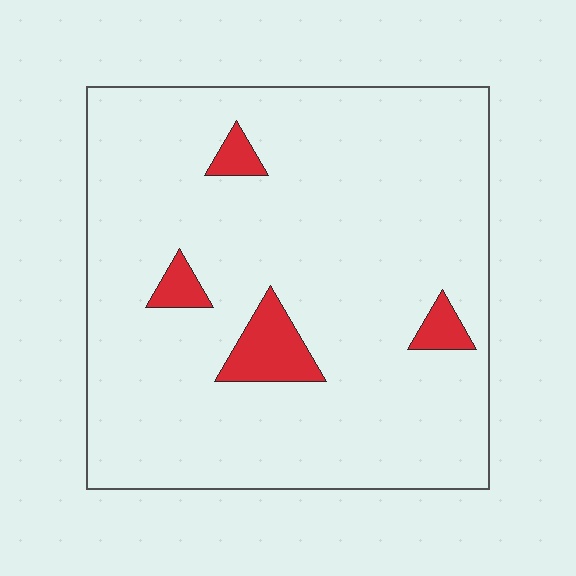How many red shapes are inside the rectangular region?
4.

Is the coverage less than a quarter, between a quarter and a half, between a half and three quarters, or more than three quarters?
Less than a quarter.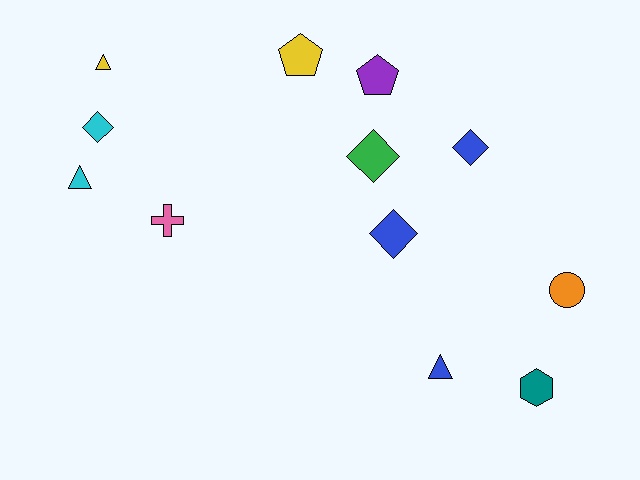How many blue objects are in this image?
There are 3 blue objects.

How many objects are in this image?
There are 12 objects.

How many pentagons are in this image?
There are 2 pentagons.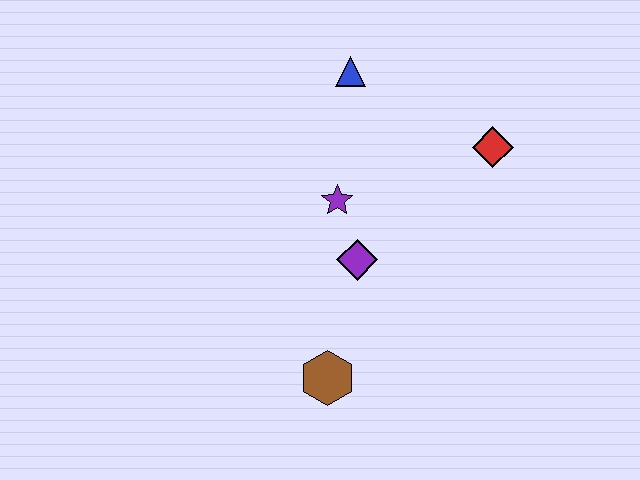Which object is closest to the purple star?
The purple diamond is closest to the purple star.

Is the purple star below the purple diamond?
No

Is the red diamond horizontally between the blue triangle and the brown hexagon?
No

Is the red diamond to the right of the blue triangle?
Yes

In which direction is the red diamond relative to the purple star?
The red diamond is to the right of the purple star.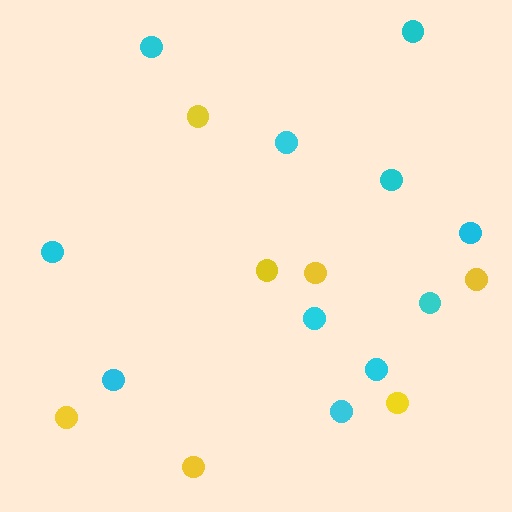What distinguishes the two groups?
There are 2 groups: one group of yellow circles (7) and one group of cyan circles (11).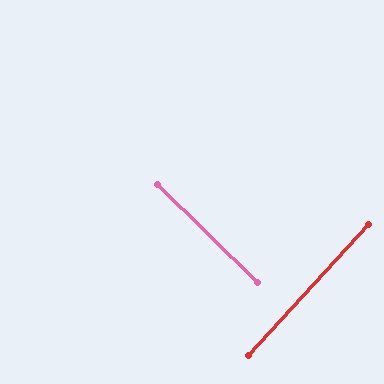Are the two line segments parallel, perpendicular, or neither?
Perpendicular — they meet at approximately 88°.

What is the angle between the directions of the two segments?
Approximately 88 degrees.